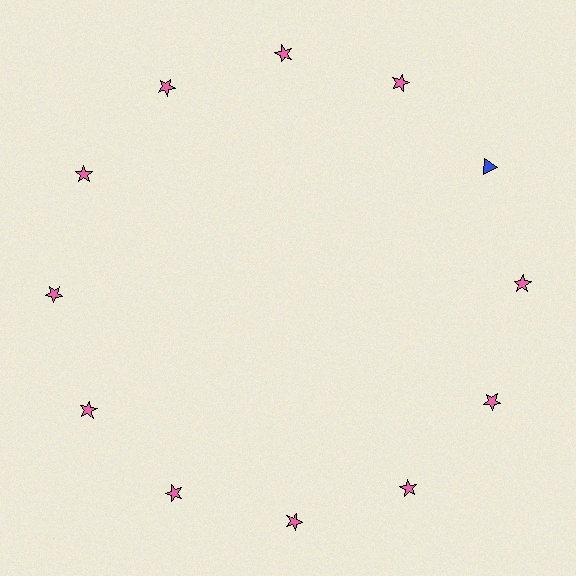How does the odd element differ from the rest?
It differs in both color (blue instead of pink) and shape (triangle instead of star).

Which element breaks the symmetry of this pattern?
The blue triangle at roughly the 2 o'clock position breaks the symmetry. All other shapes are pink stars.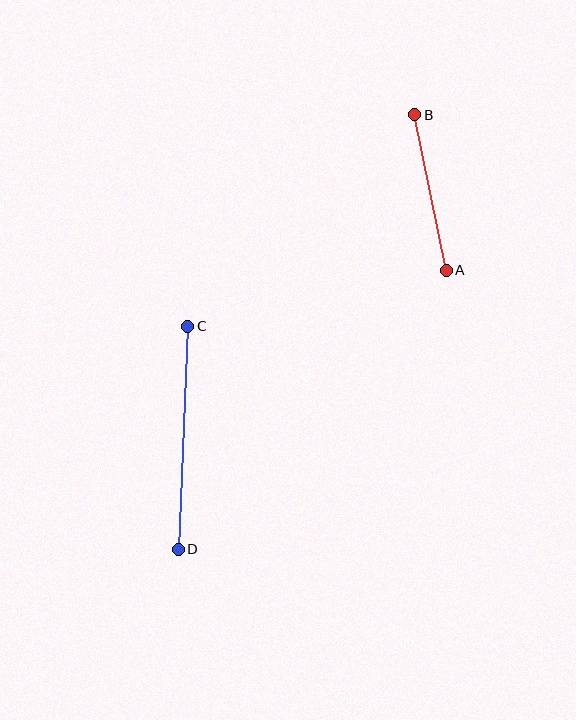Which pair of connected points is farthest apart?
Points C and D are farthest apart.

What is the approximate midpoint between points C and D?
The midpoint is at approximately (183, 438) pixels.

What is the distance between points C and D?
The distance is approximately 223 pixels.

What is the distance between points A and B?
The distance is approximately 159 pixels.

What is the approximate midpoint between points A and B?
The midpoint is at approximately (431, 193) pixels.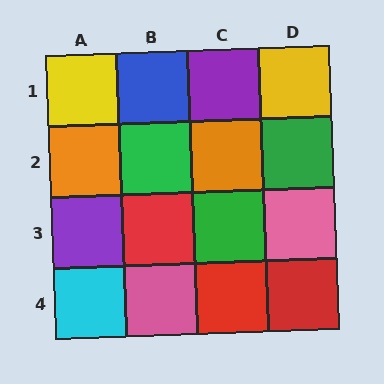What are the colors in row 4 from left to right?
Cyan, pink, red, red.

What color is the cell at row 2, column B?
Green.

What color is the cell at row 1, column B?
Blue.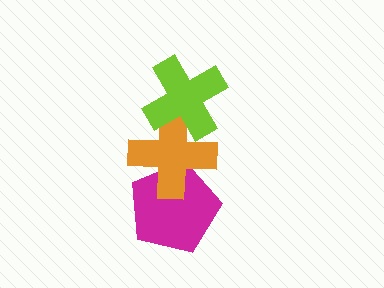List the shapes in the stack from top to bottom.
From top to bottom: the lime cross, the orange cross, the magenta pentagon.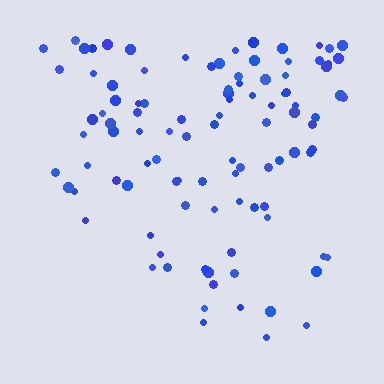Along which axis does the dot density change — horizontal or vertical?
Vertical.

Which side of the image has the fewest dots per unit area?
The bottom.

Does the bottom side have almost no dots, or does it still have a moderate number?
Still a moderate number, just noticeably fewer than the top.